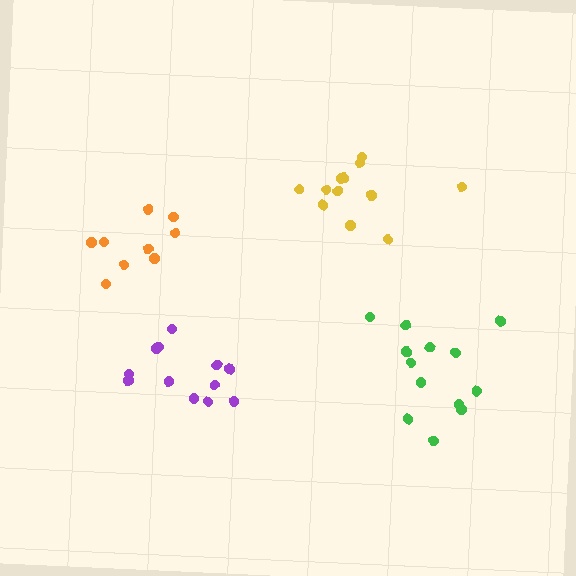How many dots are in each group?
Group 1: 9 dots, Group 2: 12 dots, Group 3: 13 dots, Group 4: 13 dots (47 total).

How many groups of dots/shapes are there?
There are 4 groups.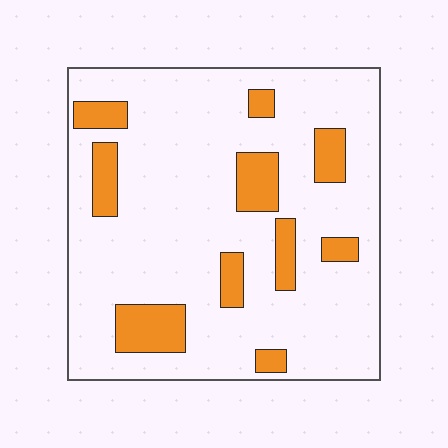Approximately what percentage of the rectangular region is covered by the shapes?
Approximately 15%.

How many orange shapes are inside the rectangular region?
10.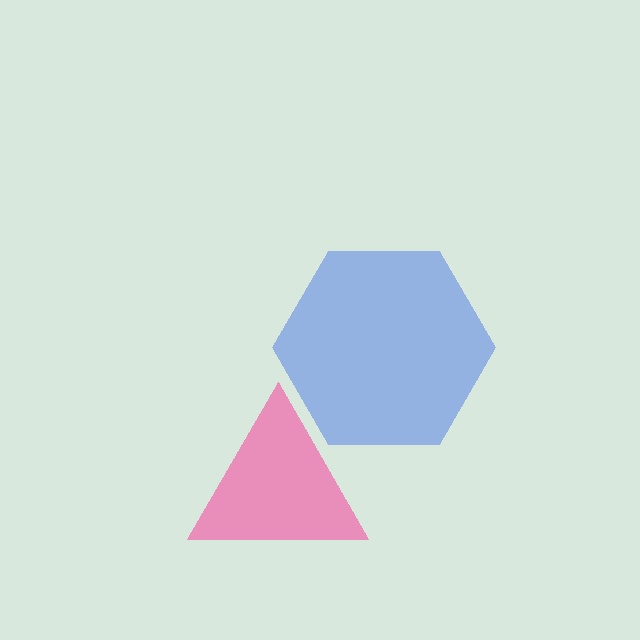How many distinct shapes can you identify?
There are 2 distinct shapes: a blue hexagon, a pink triangle.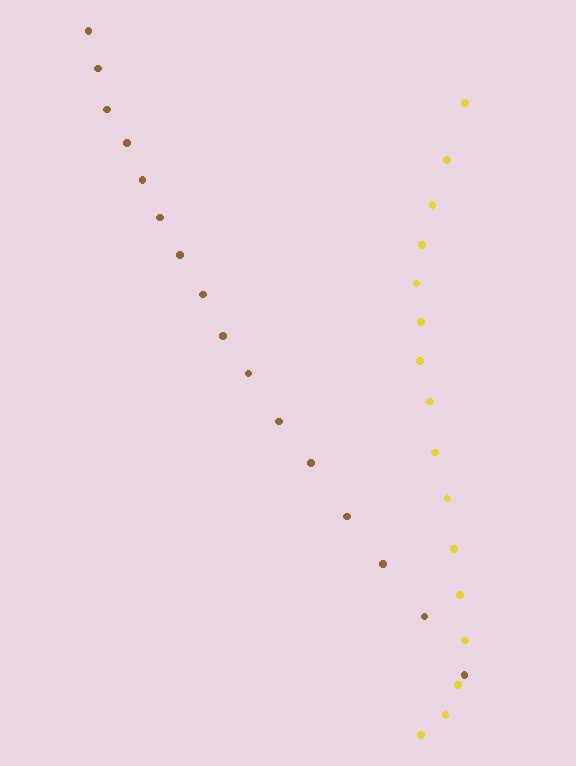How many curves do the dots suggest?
There are 2 distinct paths.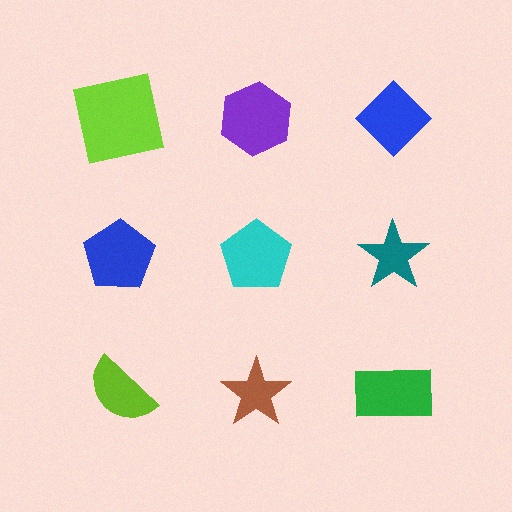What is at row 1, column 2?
A purple hexagon.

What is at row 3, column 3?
A green rectangle.